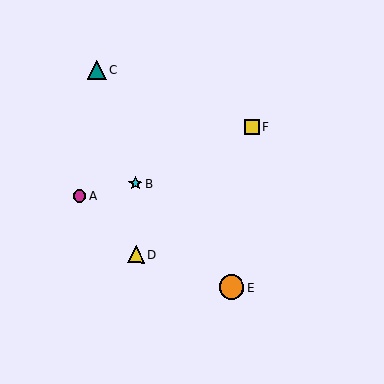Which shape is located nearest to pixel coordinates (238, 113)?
The yellow square (labeled F) at (252, 127) is nearest to that location.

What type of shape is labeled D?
Shape D is a yellow triangle.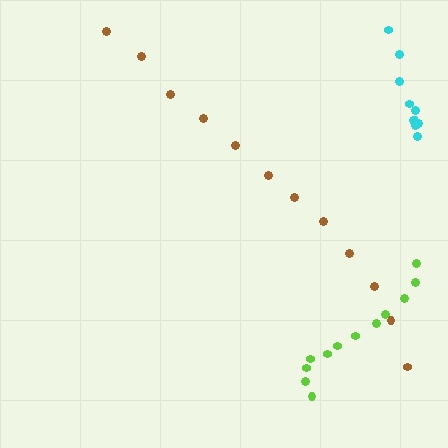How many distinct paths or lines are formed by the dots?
There are 3 distinct paths.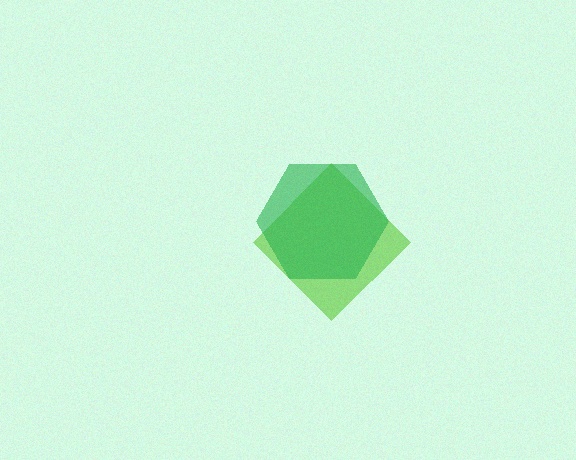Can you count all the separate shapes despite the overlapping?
Yes, there are 2 separate shapes.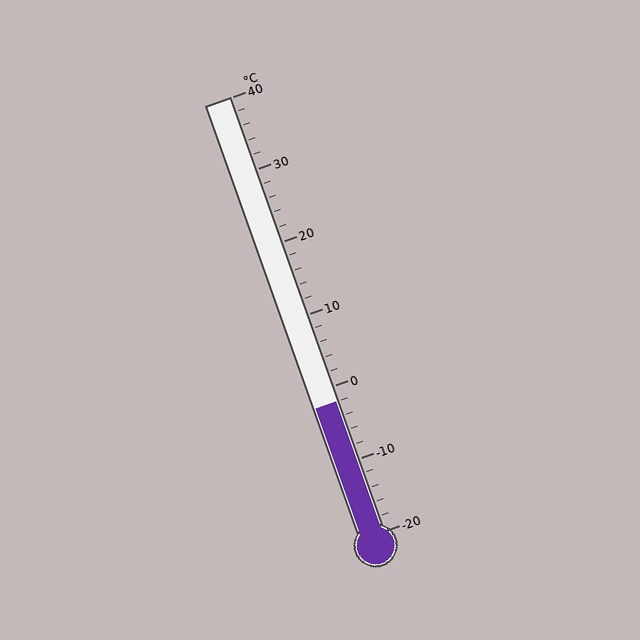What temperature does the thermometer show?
The thermometer shows approximately -2°C.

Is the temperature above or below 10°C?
The temperature is below 10°C.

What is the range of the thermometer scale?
The thermometer scale ranges from -20°C to 40°C.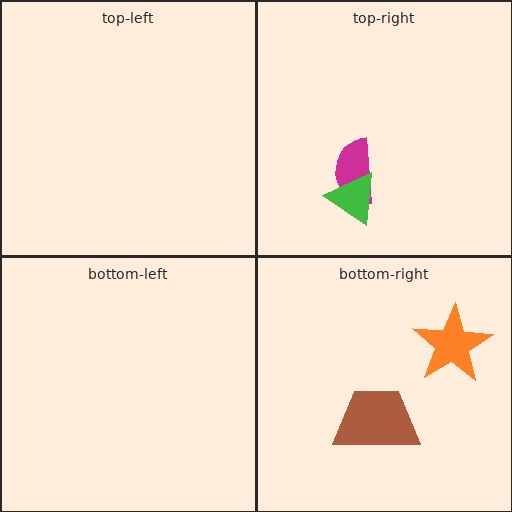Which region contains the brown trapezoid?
The bottom-right region.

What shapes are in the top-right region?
The magenta semicircle, the green triangle.